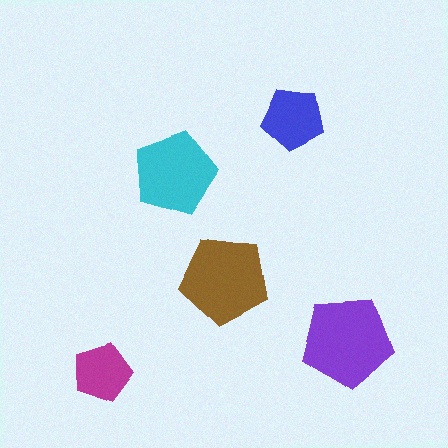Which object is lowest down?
The magenta pentagon is bottommost.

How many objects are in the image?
There are 5 objects in the image.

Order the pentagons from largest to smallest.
the purple one, the brown one, the cyan one, the blue one, the magenta one.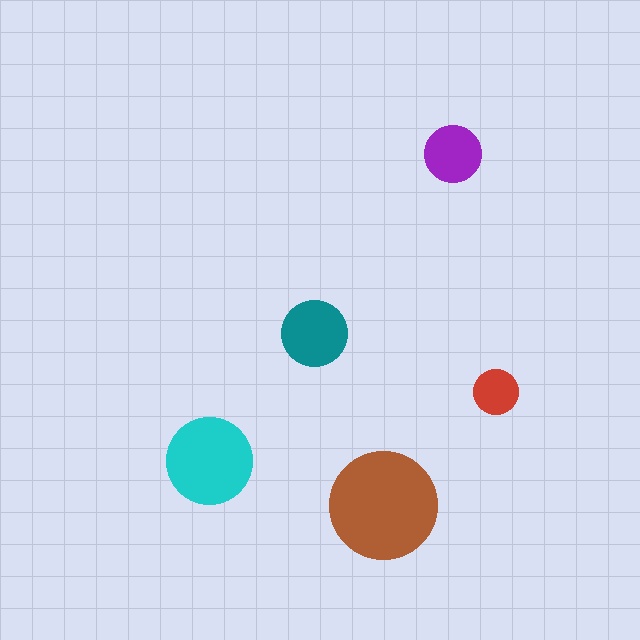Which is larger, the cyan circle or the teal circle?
The cyan one.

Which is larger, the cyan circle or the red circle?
The cyan one.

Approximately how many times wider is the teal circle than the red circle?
About 1.5 times wider.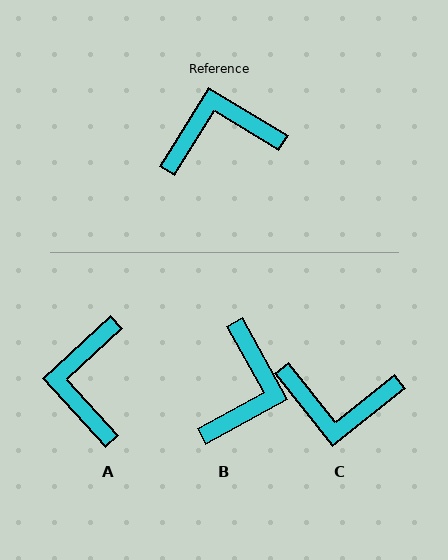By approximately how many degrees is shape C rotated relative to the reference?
Approximately 160 degrees counter-clockwise.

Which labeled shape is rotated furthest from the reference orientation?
C, about 160 degrees away.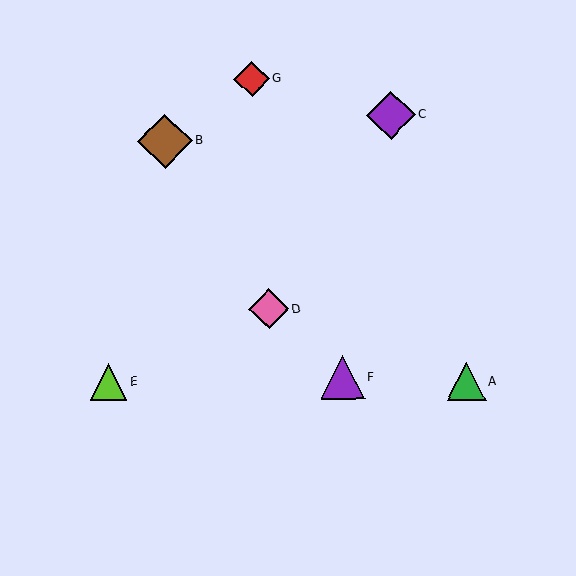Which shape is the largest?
The brown diamond (labeled B) is the largest.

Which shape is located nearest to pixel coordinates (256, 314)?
The pink diamond (labeled D) at (269, 309) is nearest to that location.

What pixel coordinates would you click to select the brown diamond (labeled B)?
Click at (165, 141) to select the brown diamond B.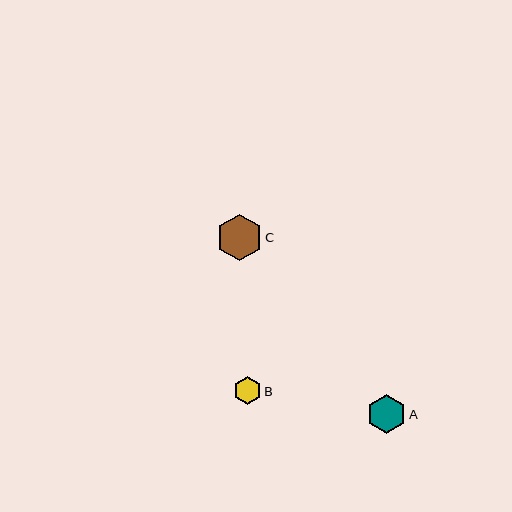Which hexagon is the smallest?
Hexagon B is the smallest with a size of approximately 27 pixels.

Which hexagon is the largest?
Hexagon C is the largest with a size of approximately 47 pixels.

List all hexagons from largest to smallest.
From largest to smallest: C, A, B.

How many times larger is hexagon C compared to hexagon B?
Hexagon C is approximately 1.7 times the size of hexagon B.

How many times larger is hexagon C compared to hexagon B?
Hexagon C is approximately 1.7 times the size of hexagon B.